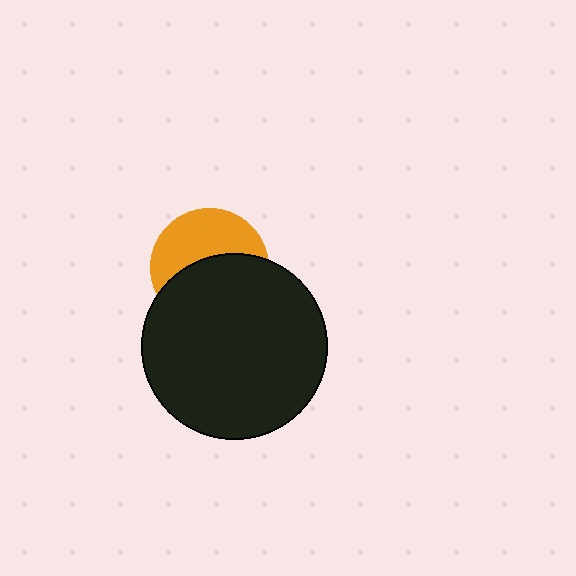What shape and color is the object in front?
The object in front is a black circle.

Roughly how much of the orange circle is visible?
About half of it is visible (roughly 46%).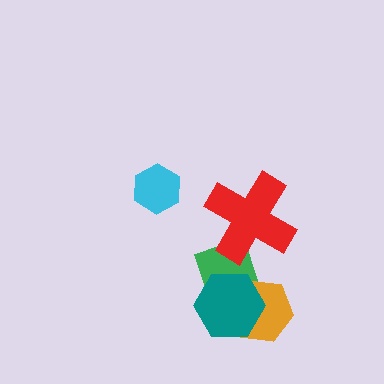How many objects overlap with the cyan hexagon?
0 objects overlap with the cyan hexagon.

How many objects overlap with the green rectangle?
3 objects overlap with the green rectangle.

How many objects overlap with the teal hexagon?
2 objects overlap with the teal hexagon.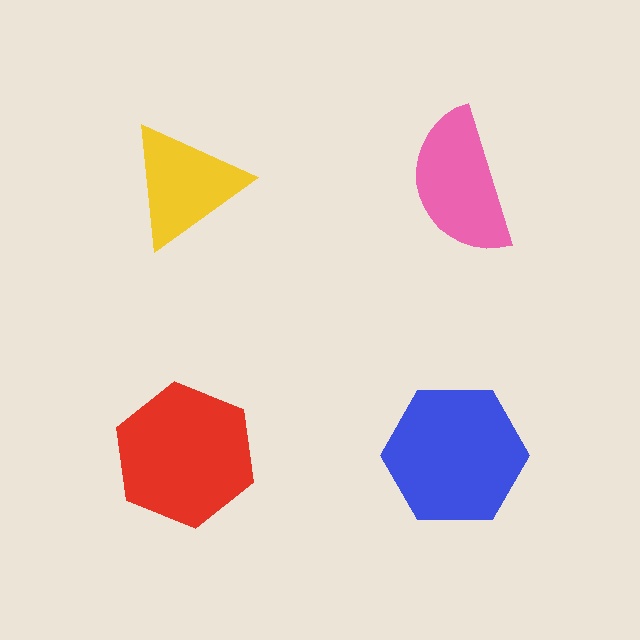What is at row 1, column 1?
A yellow triangle.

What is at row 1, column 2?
A pink semicircle.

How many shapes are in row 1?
2 shapes.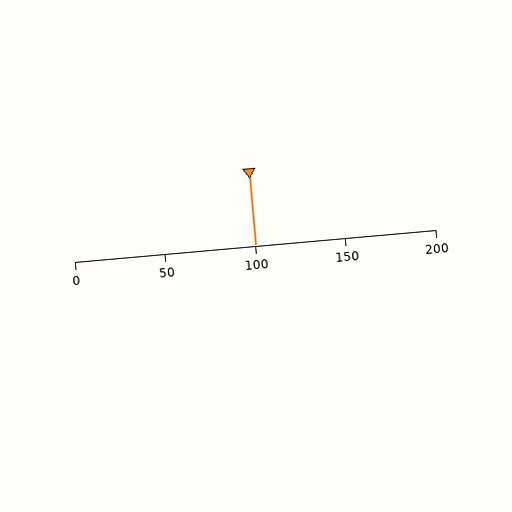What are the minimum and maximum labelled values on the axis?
The axis runs from 0 to 200.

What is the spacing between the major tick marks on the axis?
The major ticks are spaced 50 apart.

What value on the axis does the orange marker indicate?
The marker indicates approximately 100.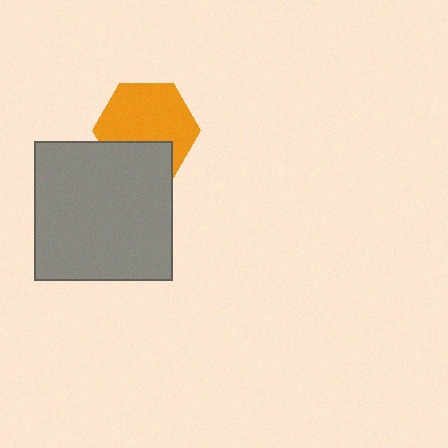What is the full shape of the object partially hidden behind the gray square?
The partially hidden object is an orange hexagon.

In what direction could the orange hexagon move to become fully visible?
The orange hexagon could move up. That would shift it out from behind the gray square entirely.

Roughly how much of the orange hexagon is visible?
Most of it is visible (roughly 70%).